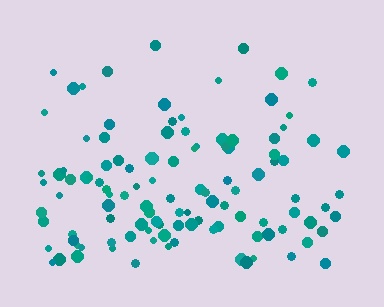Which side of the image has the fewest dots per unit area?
The top.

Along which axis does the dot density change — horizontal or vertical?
Vertical.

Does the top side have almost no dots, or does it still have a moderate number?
Still a moderate number, just noticeably fewer than the bottom.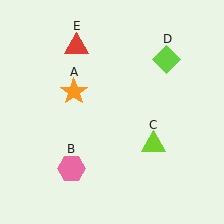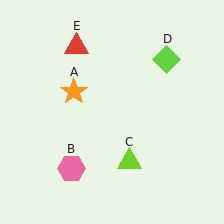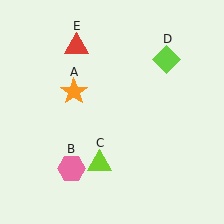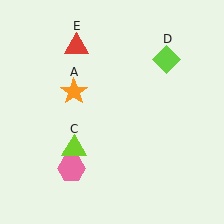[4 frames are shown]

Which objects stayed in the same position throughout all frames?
Orange star (object A) and pink hexagon (object B) and lime diamond (object D) and red triangle (object E) remained stationary.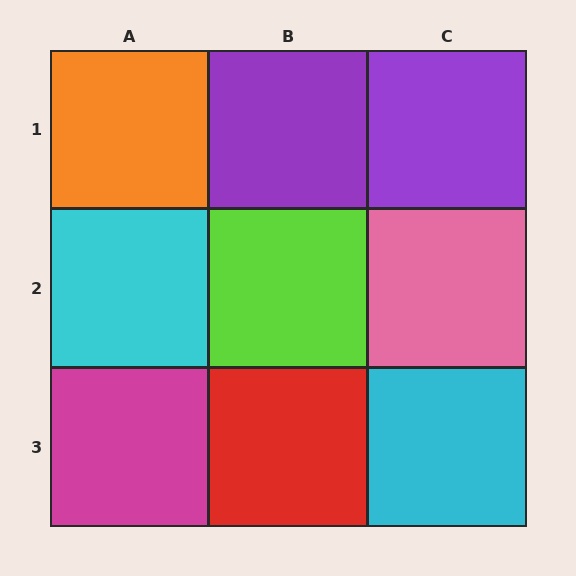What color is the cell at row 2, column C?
Pink.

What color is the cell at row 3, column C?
Cyan.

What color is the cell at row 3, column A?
Magenta.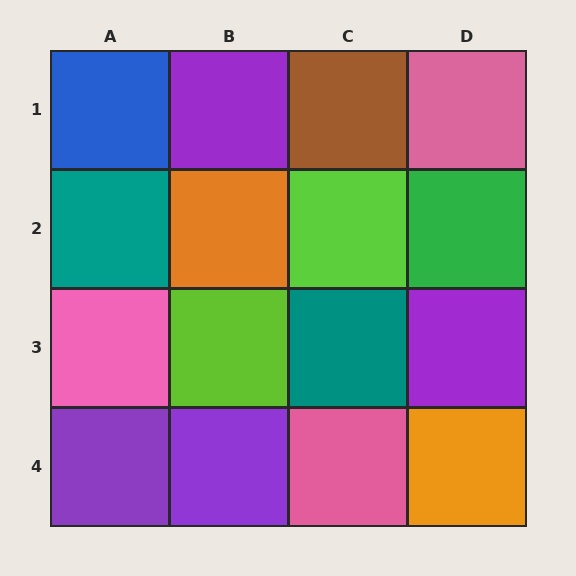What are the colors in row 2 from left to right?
Teal, orange, lime, green.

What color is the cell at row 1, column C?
Brown.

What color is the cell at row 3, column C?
Teal.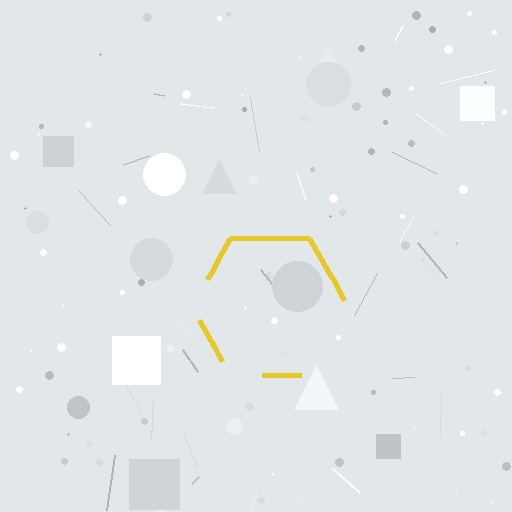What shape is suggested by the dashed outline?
The dashed outline suggests a hexagon.